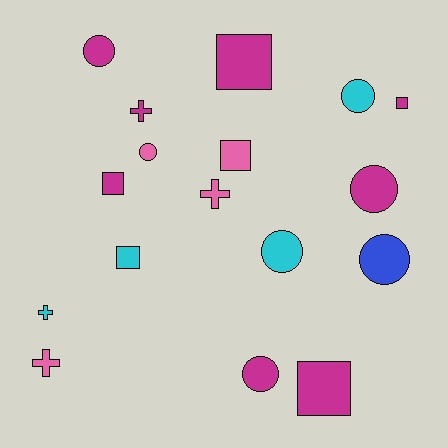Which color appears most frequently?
Magenta, with 8 objects.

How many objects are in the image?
There are 17 objects.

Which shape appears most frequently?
Circle, with 7 objects.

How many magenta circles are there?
There are 3 magenta circles.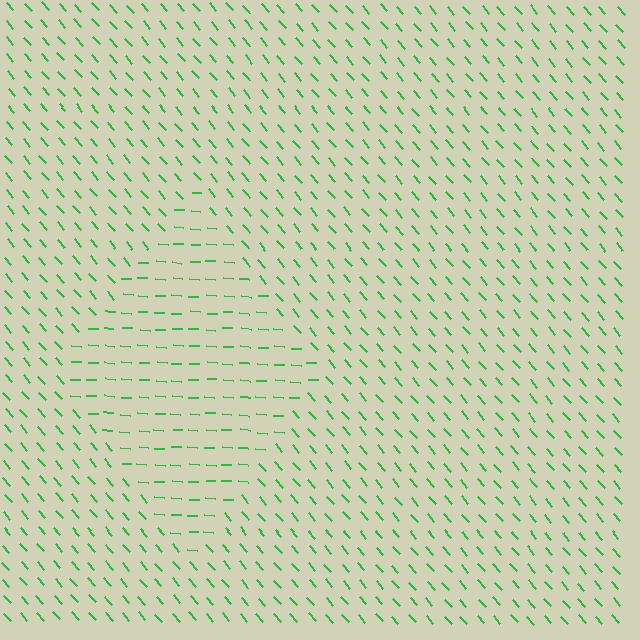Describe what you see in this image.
The image is filled with small green line segments. A diamond region in the image has lines oriented differently from the surrounding lines, creating a visible texture boundary.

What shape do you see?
I see a diamond.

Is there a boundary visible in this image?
Yes, there is a texture boundary formed by a change in line orientation.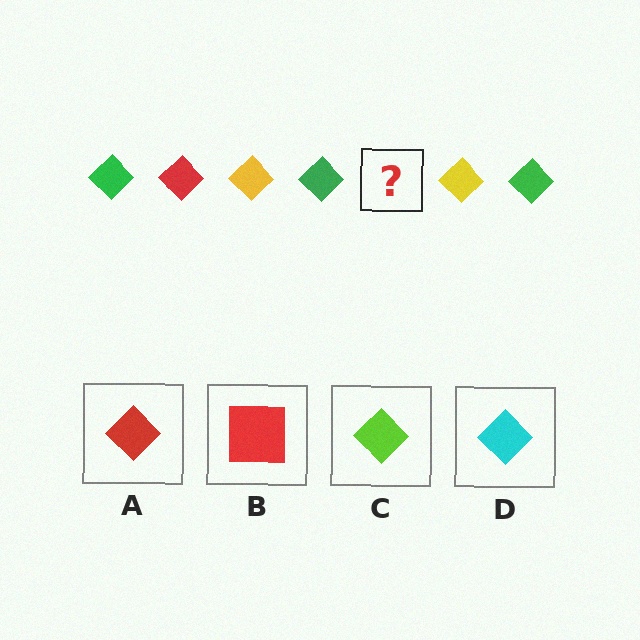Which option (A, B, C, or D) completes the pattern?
A.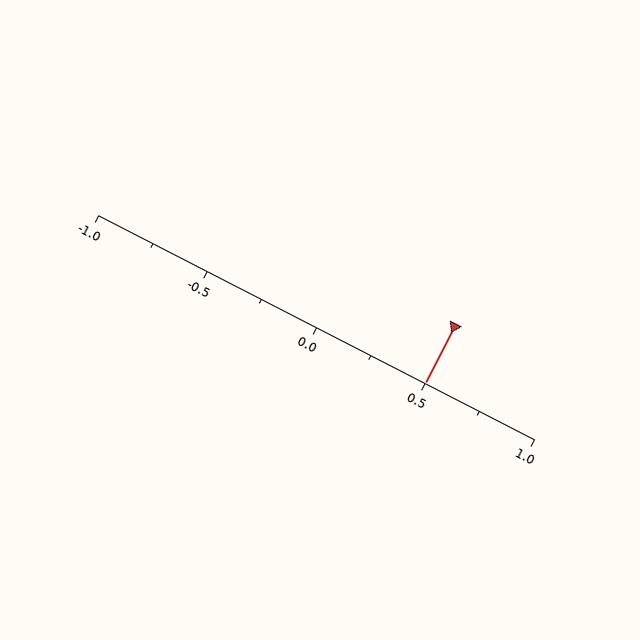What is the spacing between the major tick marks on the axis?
The major ticks are spaced 0.5 apart.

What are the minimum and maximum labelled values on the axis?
The axis runs from -1.0 to 1.0.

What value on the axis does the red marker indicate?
The marker indicates approximately 0.5.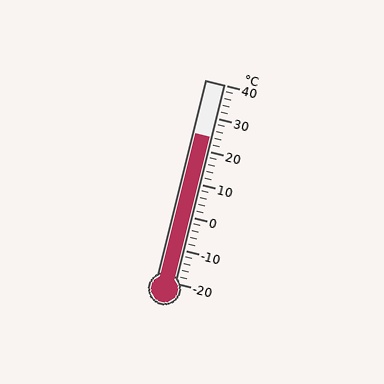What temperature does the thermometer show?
The thermometer shows approximately 24°C.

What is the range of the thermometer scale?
The thermometer scale ranges from -20°C to 40°C.